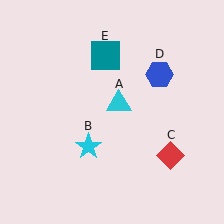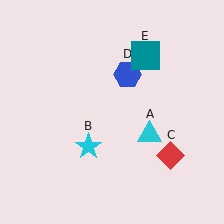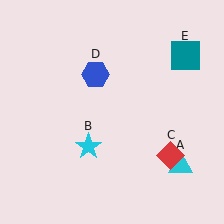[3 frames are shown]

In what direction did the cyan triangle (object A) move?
The cyan triangle (object A) moved down and to the right.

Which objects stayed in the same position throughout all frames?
Cyan star (object B) and red diamond (object C) remained stationary.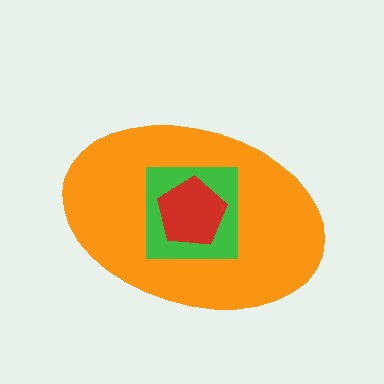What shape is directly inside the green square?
The red pentagon.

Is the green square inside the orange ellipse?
Yes.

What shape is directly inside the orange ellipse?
The green square.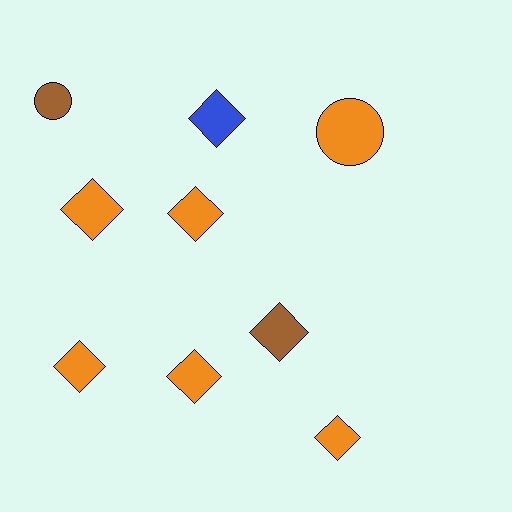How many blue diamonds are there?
There is 1 blue diamond.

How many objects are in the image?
There are 9 objects.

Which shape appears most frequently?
Diamond, with 7 objects.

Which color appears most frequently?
Orange, with 6 objects.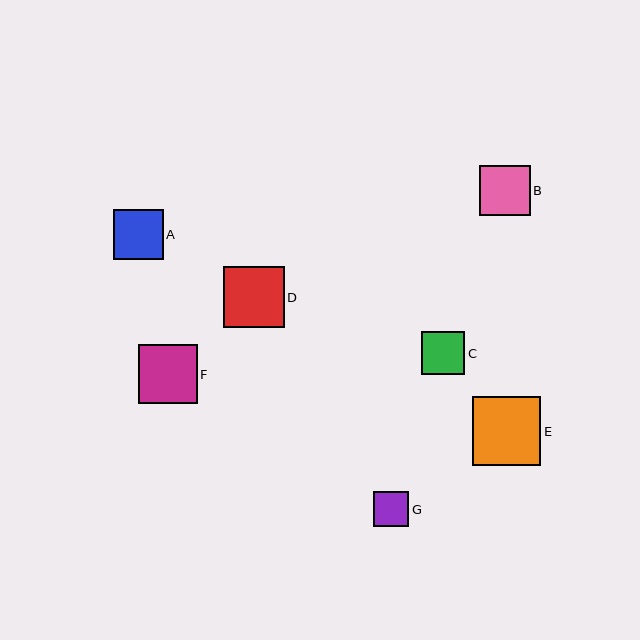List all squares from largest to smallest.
From largest to smallest: E, D, F, B, A, C, G.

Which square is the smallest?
Square G is the smallest with a size of approximately 35 pixels.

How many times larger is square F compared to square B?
Square F is approximately 1.2 times the size of square B.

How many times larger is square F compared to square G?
Square F is approximately 1.7 times the size of square G.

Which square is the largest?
Square E is the largest with a size of approximately 69 pixels.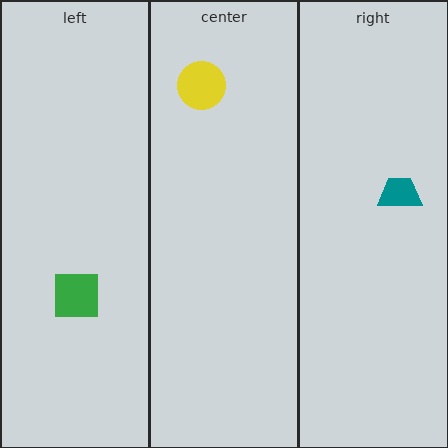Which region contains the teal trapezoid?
The right region.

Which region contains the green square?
The left region.